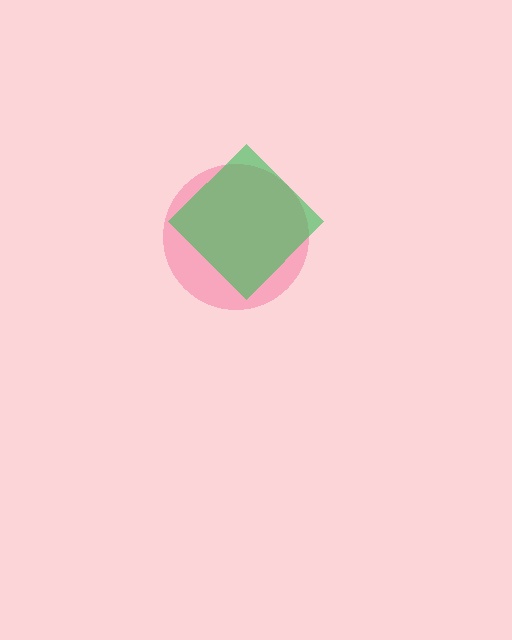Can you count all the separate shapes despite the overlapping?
Yes, there are 2 separate shapes.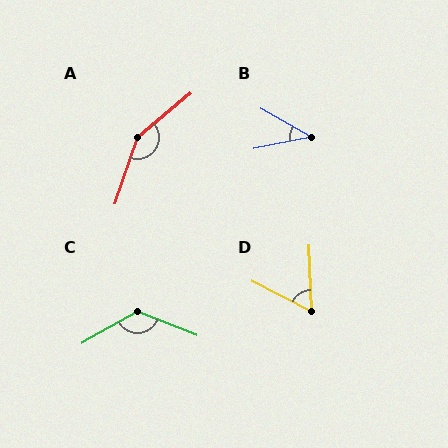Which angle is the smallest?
B, at approximately 42 degrees.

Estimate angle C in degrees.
Approximately 129 degrees.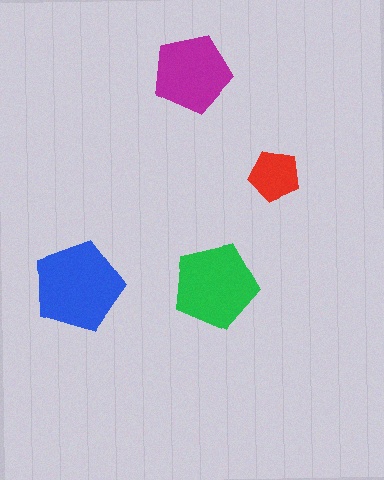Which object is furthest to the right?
The red pentagon is rightmost.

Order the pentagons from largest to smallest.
the blue one, the green one, the magenta one, the red one.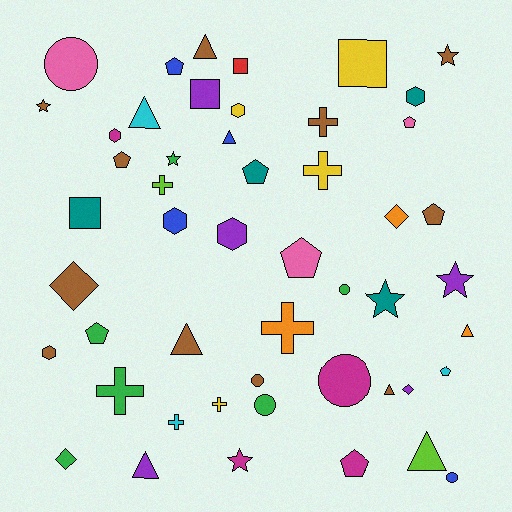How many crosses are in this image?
There are 7 crosses.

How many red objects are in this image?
There is 1 red object.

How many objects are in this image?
There are 50 objects.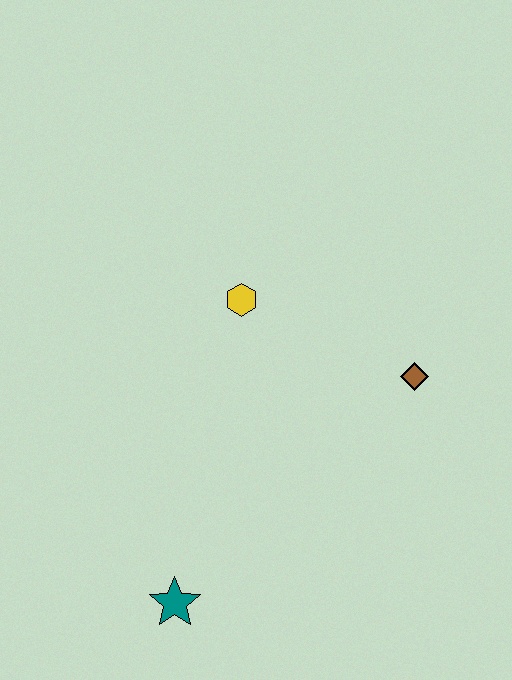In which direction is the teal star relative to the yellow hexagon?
The teal star is below the yellow hexagon.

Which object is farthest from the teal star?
The brown diamond is farthest from the teal star.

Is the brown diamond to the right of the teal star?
Yes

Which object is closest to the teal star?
The yellow hexagon is closest to the teal star.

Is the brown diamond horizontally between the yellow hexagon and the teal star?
No